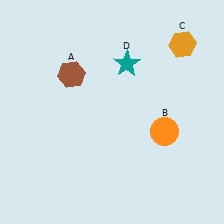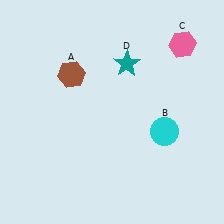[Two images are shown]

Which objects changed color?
B changed from orange to cyan. C changed from orange to pink.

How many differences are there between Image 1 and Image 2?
There are 2 differences between the two images.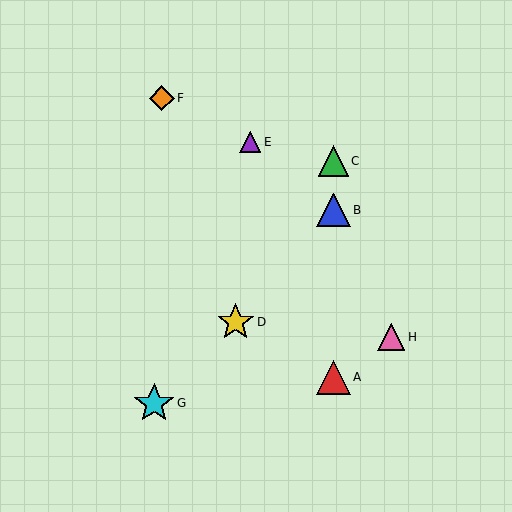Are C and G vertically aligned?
No, C is at x≈333 and G is at x≈154.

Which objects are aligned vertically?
Objects A, B, C are aligned vertically.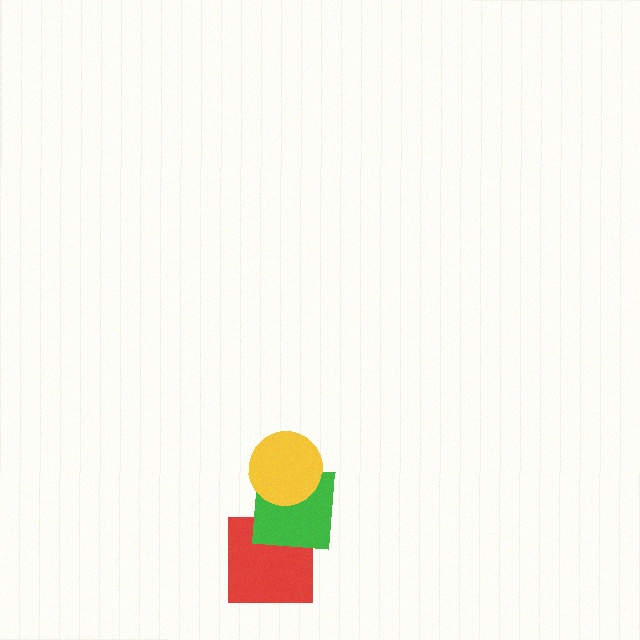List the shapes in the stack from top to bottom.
From top to bottom: the yellow circle, the green square, the red square.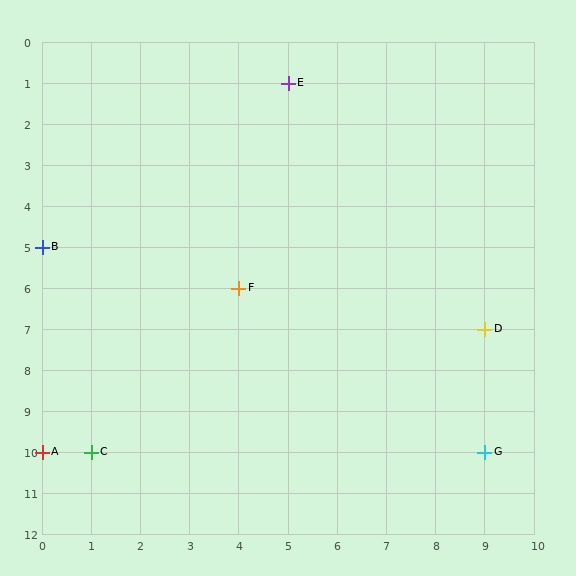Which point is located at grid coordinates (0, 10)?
Point A is at (0, 10).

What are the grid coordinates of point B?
Point B is at grid coordinates (0, 5).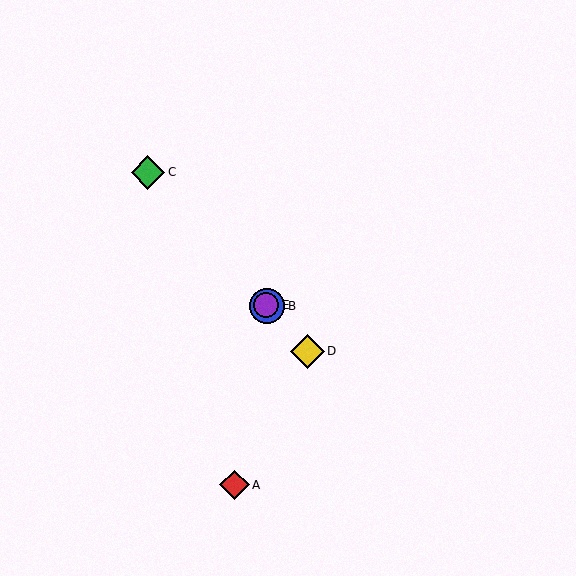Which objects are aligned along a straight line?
Objects B, C, D, E are aligned along a straight line.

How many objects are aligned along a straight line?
4 objects (B, C, D, E) are aligned along a straight line.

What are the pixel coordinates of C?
Object C is at (148, 172).